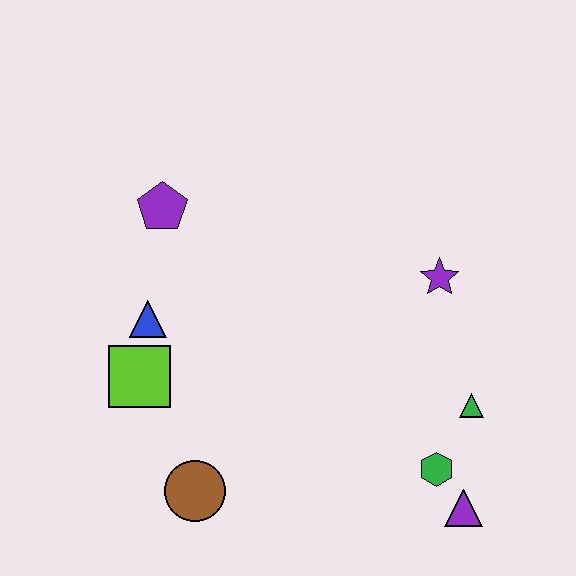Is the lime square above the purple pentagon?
No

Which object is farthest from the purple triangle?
The purple pentagon is farthest from the purple triangle.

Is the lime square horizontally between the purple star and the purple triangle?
No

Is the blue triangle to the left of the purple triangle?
Yes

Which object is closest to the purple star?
The green triangle is closest to the purple star.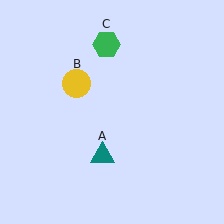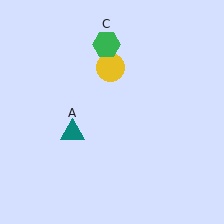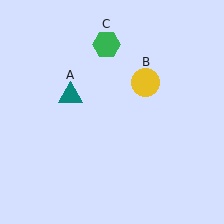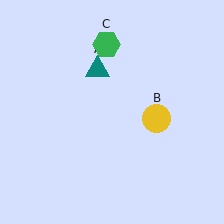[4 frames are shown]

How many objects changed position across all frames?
2 objects changed position: teal triangle (object A), yellow circle (object B).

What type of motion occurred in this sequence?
The teal triangle (object A), yellow circle (object B) rotated clockwise around the center of the scene.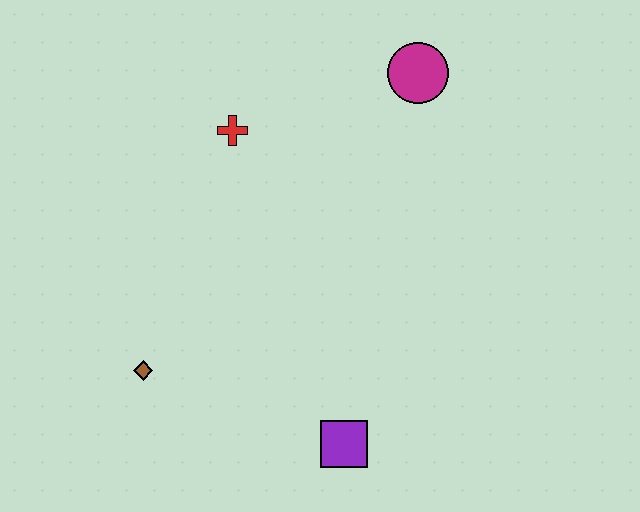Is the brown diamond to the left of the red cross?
Yes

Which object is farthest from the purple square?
The magenta circle is farthest from the purple square.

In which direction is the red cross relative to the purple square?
The red cross is above the purple square.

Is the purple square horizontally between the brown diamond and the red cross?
No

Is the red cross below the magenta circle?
Yes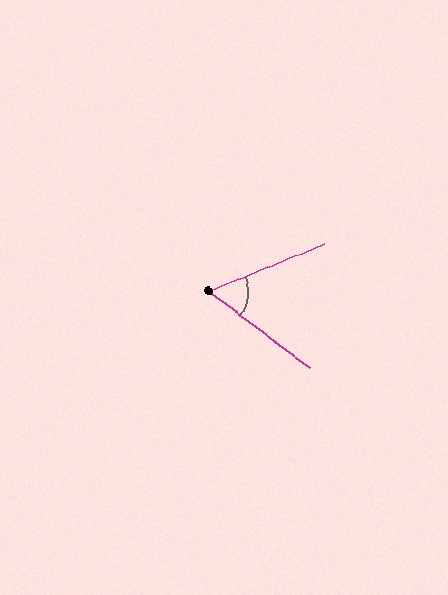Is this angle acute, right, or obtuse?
It is acute.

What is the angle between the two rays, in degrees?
Approximately 59 degrees.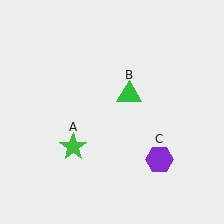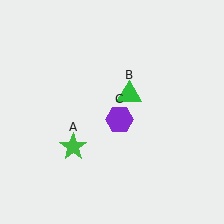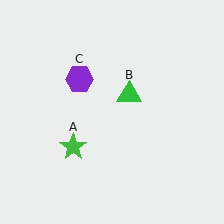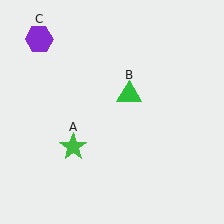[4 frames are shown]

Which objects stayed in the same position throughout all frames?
Green star (object A) and green triangle (object B) remained stationary.